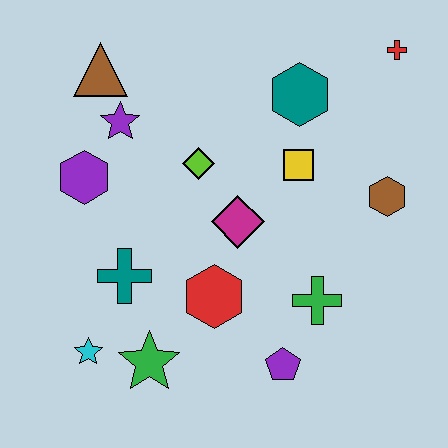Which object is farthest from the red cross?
The cyan star is farthest from the red cross.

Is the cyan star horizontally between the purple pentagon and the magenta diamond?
No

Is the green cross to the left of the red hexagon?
No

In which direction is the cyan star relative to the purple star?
The cyan star is below the purple star.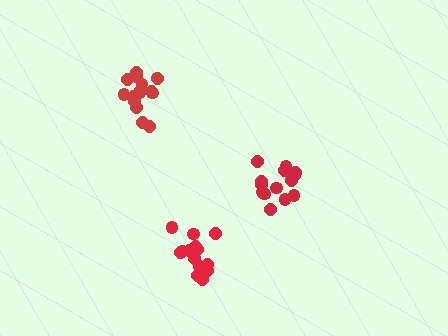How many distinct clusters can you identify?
There are 3 distinct clusters.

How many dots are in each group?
Group 1: 14 dots, Group 2: 16 dots, Group 3: 14 dots (44 total).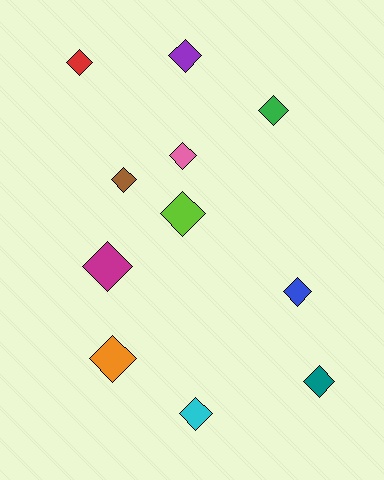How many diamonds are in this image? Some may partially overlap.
There are 11 diamonds.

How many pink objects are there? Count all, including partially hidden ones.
There is 1 pink object.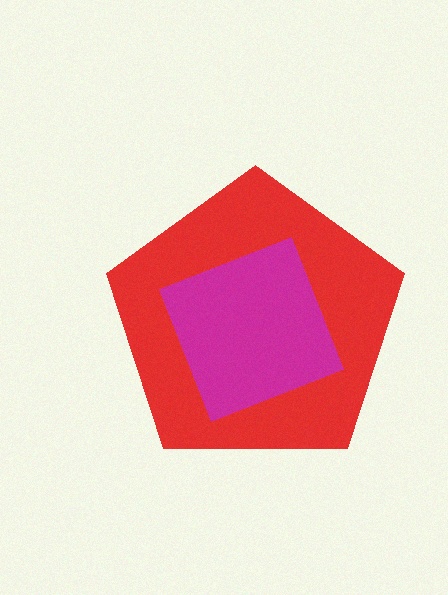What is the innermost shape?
The magenta square.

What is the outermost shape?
The red pentagon.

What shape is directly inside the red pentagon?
The magenta square.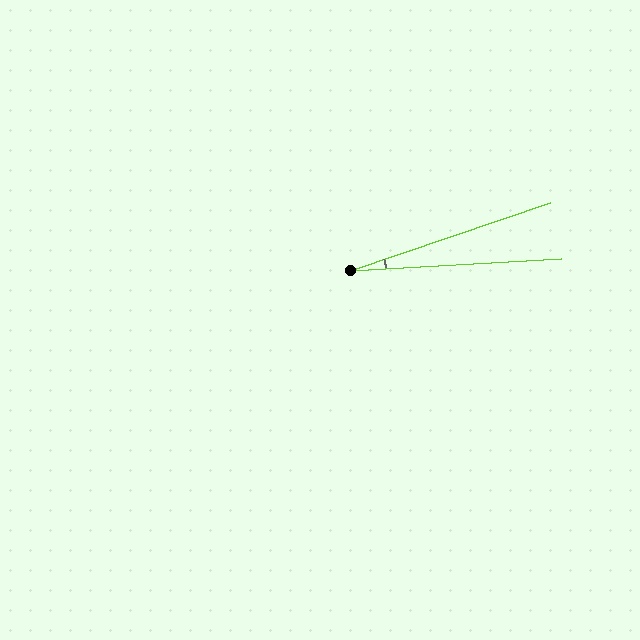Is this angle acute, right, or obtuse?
It is acute.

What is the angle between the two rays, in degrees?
Approximately 15 degrees.